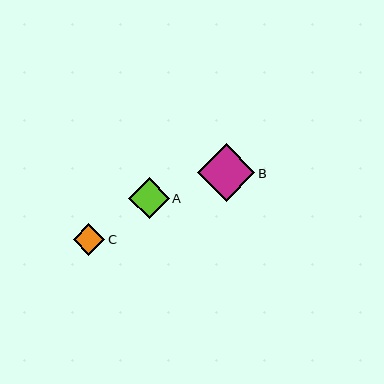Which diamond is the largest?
Diamond B is the largest with a size of approximately 58 pixels.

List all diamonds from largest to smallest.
From largest to smallest: B, A, C.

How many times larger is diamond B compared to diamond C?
Diamond B is approximately 1.8 times the size of diamond C.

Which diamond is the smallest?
Diamond C is the smallest with a size of approximately 31 pixels.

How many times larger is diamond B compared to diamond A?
Diamond B is approximately 1.4 times the size of diamond A.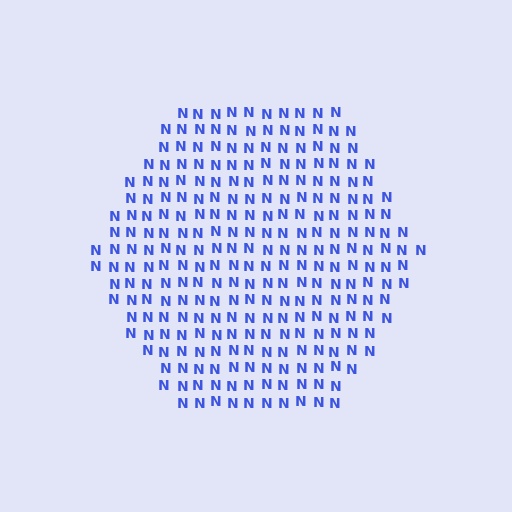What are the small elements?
The small elements are letter N's.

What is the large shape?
The large shape is a hexagon.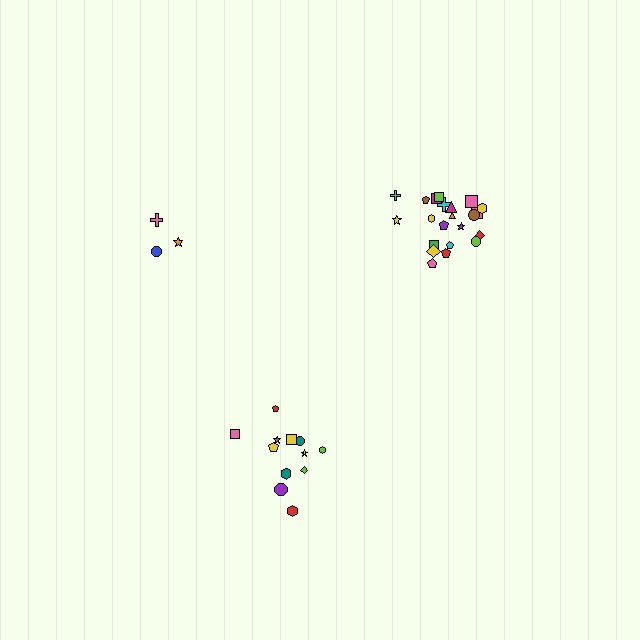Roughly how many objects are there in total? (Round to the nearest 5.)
Roughly 35 objects in total.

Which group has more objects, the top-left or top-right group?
The top-right group.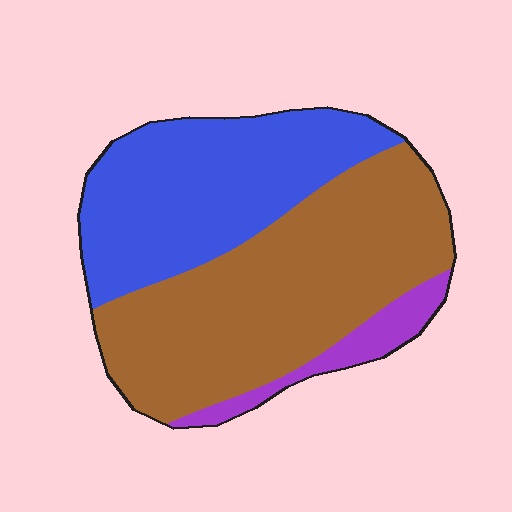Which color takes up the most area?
Brown, at roughly 55%.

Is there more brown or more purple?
Brown.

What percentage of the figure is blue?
Blue covers around 40% of the figure.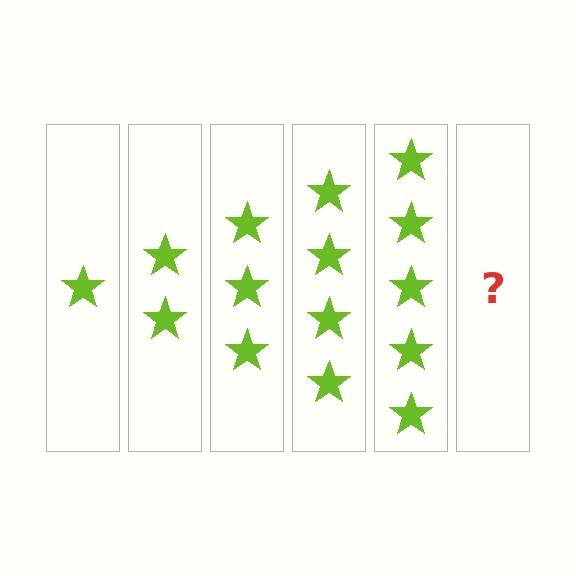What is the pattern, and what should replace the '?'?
The pattern is that each step adds one more star. The '?' should be 6 stars.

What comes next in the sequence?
The next element should be 6 stars.